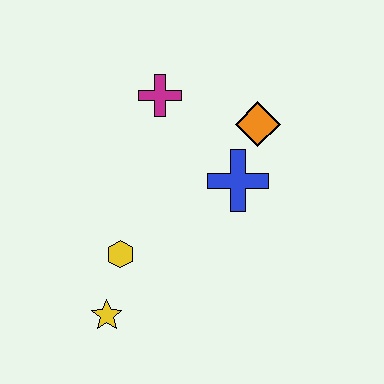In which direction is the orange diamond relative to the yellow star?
The orange diamond is above the yellow star.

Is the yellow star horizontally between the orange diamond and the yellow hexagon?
No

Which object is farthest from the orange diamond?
The yellow star is farthest from the orange diamond.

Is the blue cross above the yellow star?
Yes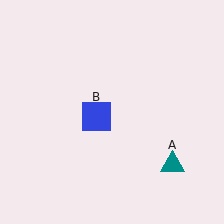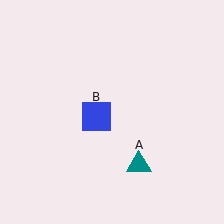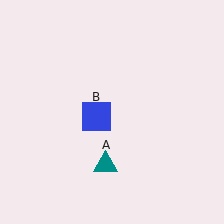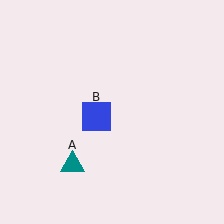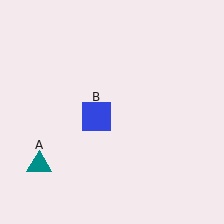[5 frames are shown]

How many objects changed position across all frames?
1 object changed position: teal triangle (object A).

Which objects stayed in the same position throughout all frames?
Blue square (object B) remained stationary.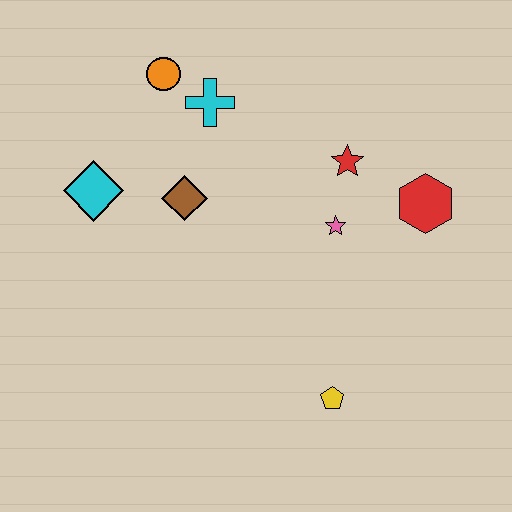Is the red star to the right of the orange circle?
Yes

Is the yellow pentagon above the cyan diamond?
No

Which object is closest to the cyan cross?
The orange circle is closest to the cyan cross.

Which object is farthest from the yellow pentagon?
The orange circle is farthest from the yellow pentagon.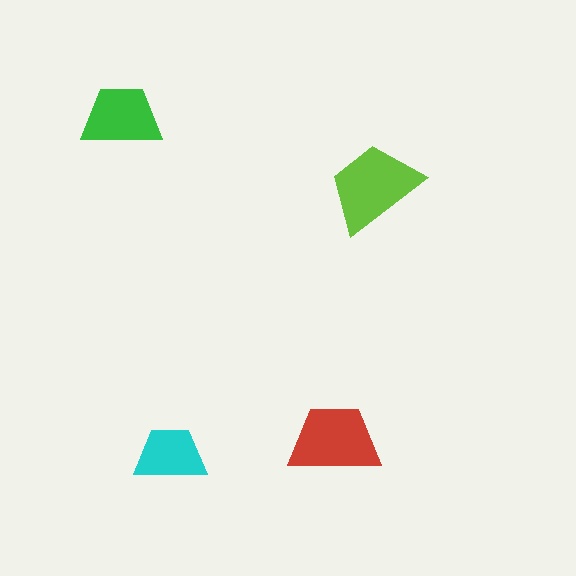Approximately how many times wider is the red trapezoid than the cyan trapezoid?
About 1.5 times wider.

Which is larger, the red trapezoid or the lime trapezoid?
The lime one.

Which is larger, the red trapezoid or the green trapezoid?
The red one.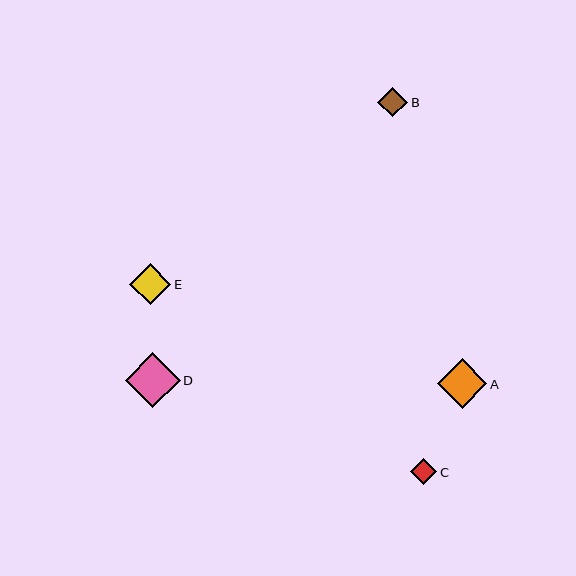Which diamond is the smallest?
Diamond C is the smallest with a size of approximately 26 pixels.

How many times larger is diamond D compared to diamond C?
Diamond D is approximately 2.1 times the size of diamond C.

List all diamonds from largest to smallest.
From largest to smallest: D, A, E, B, C.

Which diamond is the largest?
Diamond D is the largest with a size of approximately 55 pixels.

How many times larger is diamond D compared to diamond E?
Diamond D is approximately 1.3 times the size of diamond E.